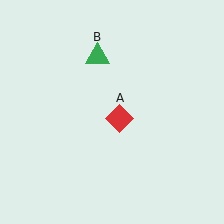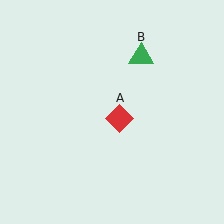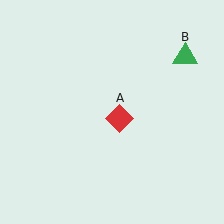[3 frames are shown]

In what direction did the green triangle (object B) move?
The green triangle (object B) moved right.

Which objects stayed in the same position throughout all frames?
Red diamond (object A) remained stationary.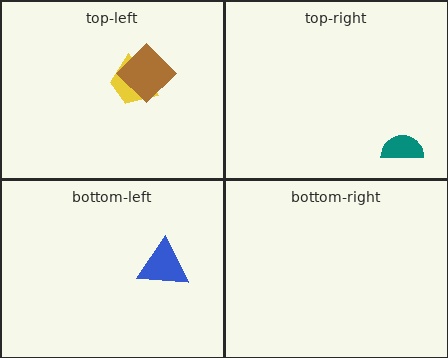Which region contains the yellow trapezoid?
The top-left region.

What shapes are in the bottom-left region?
The blue triangle.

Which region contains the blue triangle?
The bottom-left region.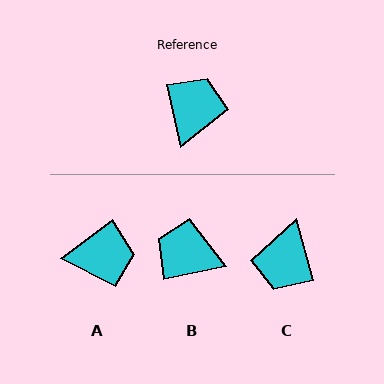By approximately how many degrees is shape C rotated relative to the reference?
Approximately 176 degrees clockwise.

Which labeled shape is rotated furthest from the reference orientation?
C, about 176 degrees away.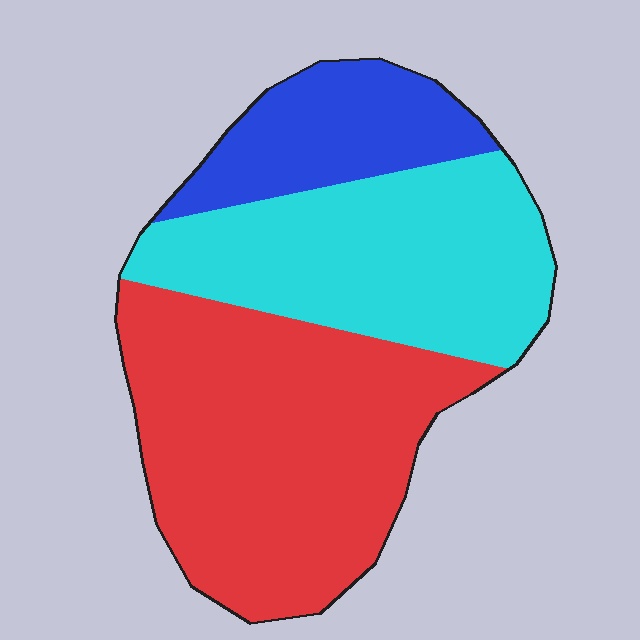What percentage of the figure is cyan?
Cyan covers 35% of the figure.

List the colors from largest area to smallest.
From largest to smallest: red, cyan, blue.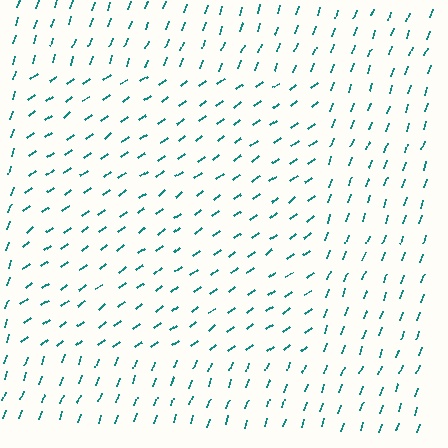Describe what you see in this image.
The image is filled with small teal line segments. A rectangle region in the image has lines oriented differently from the surrounding lines, creating a visible texture boundary.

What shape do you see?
I see a rectangle.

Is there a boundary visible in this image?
Yes, there is a texture boundary formed by a change in line orientation.